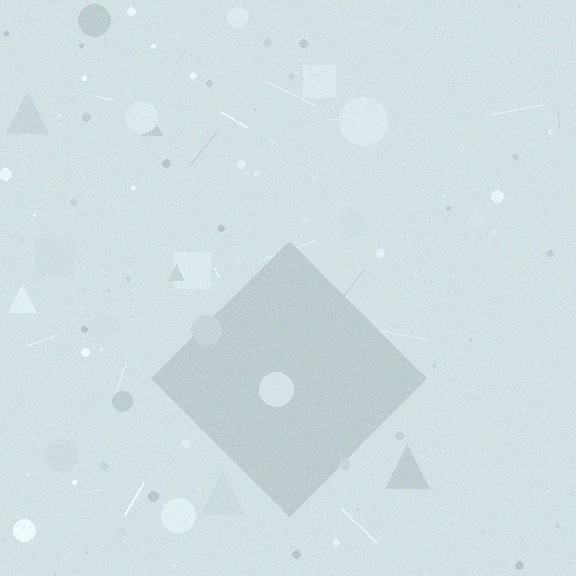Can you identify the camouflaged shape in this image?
The camouflaged shape is a diamond.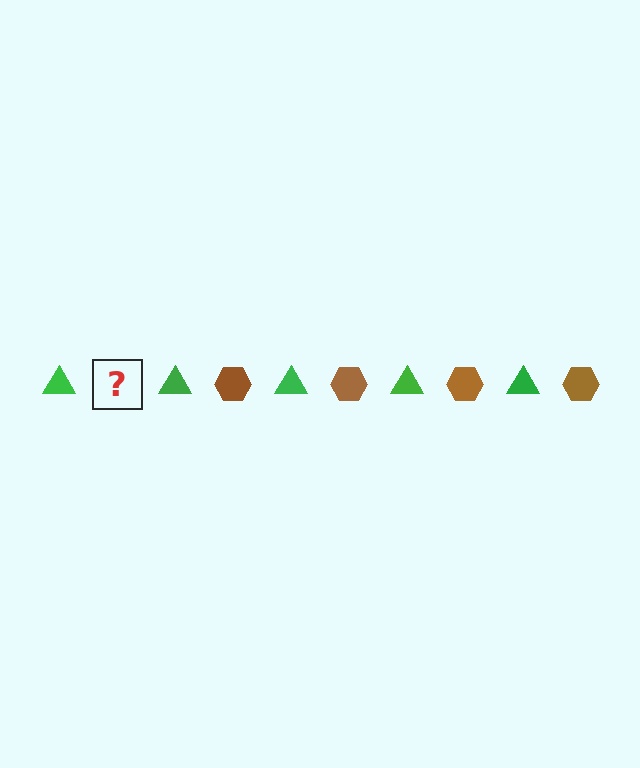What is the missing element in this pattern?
The missing element is a brown hexagon.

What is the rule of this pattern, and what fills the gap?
The rule is that the pattern alternates between green triangle and brown hexagon. The gap should be filled with a brown hexagon.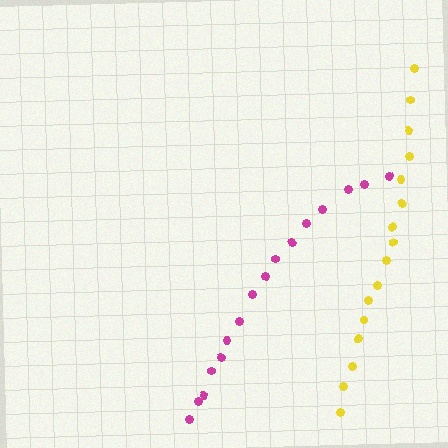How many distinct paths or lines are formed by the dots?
There are 2 distinct paths.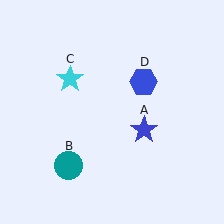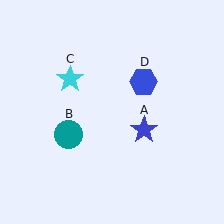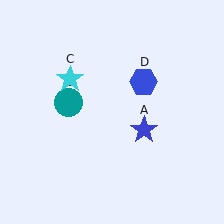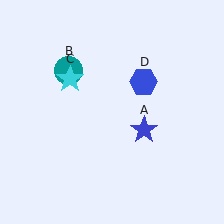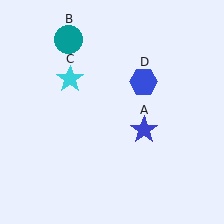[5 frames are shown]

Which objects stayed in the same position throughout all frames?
Blue star (object A) and cyan star (object C) and blue hexagon (object D) remained stationary.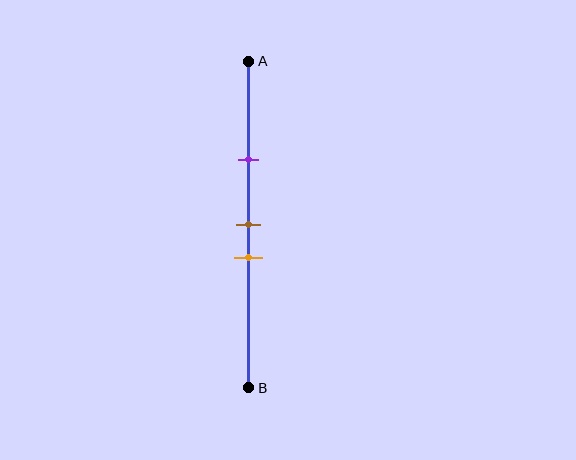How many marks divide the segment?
There are 3 marks dividing the segment.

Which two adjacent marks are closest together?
The brown and orange marks are the closest adjacent pair.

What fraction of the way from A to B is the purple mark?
The purple mark is approximately 30% (0.3) of the way from A to B.